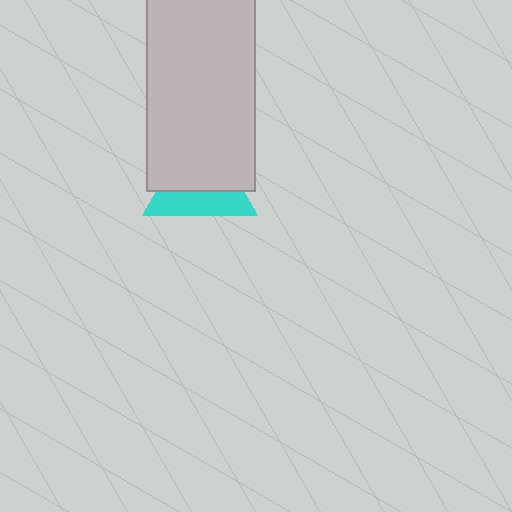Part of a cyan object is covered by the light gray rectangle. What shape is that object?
It is a triangle.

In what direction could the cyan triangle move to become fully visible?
The cyan triangle could move down. That would shift it out from behind the light gray rectangle entirely.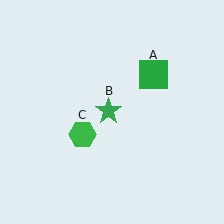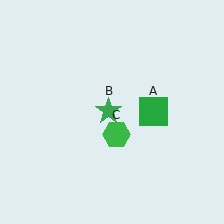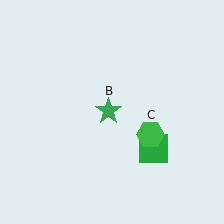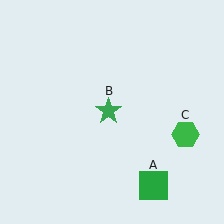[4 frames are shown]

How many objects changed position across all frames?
2 objects changed position: green square (object A), green hexagon (object C).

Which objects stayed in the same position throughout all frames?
Green star (object B) remained stationary.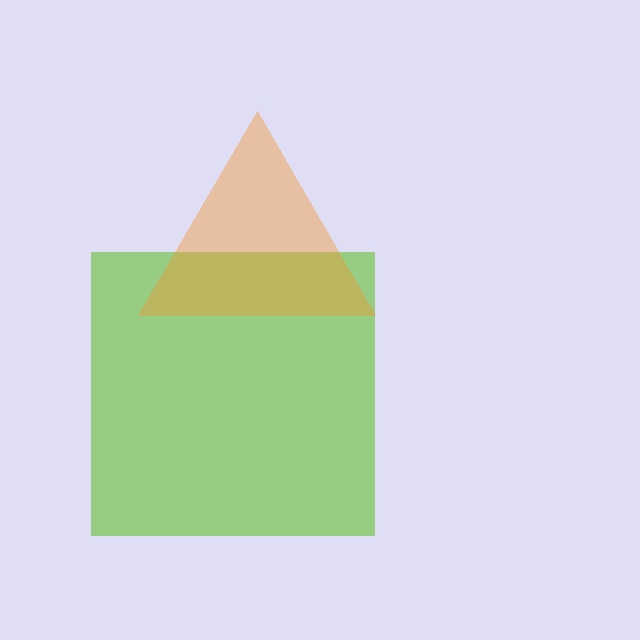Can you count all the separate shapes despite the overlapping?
Yes, there are 2 separate shapes.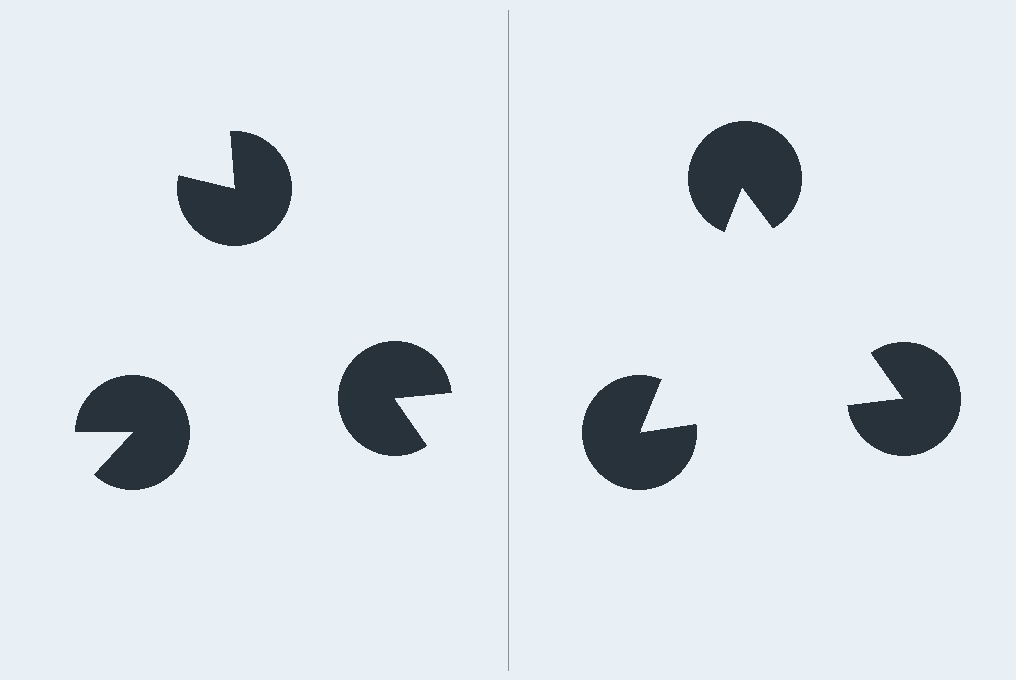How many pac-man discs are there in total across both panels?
6 — 3 on each side.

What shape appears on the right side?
An illusory triangle.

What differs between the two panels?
The pac-man discs are positioned identically on both sides; only the wedge orientations differ. On the right they align to a triangle; on the left they are misaligned.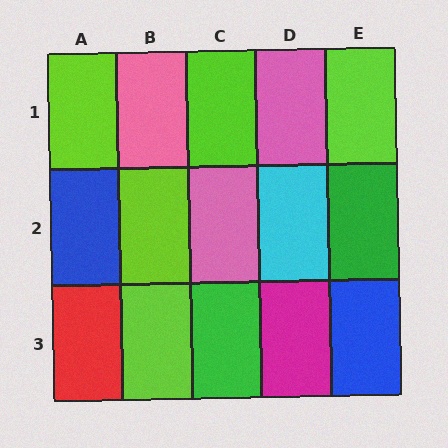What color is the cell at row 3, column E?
Blue.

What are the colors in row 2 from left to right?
Blue, lime, pink, cyan, green.